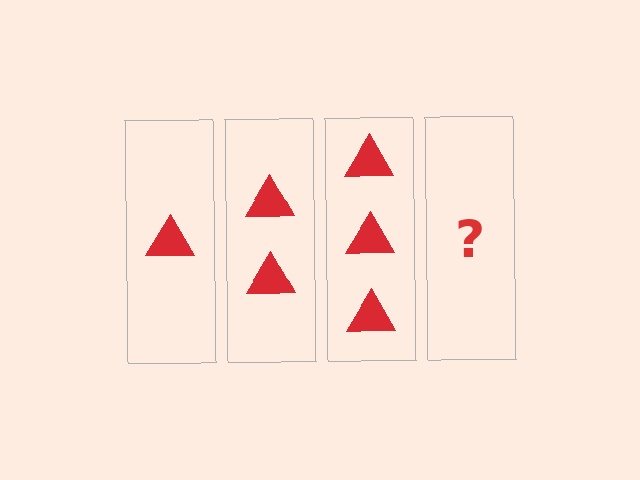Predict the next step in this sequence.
The next step is 4 triangles.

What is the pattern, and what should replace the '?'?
The pattern is that each step adds one more triangle. The '?' should be 4 triangles.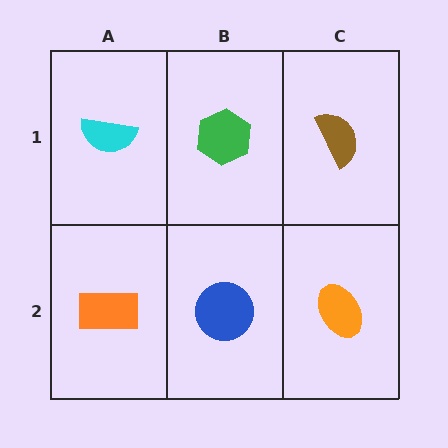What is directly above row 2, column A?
A cyan semicircle.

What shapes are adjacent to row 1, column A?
An orange rectangle (row 2, column A), a green hexagon (row 1, column B).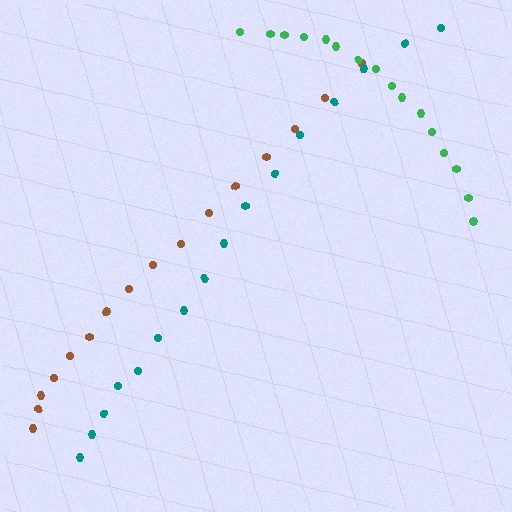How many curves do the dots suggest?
There are 3 distinct paths.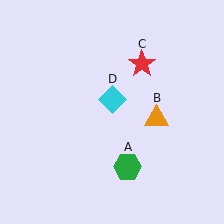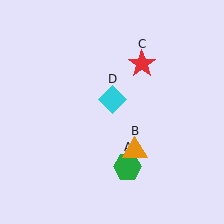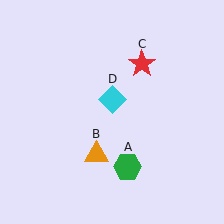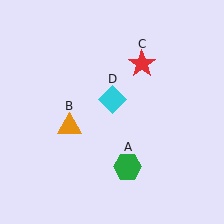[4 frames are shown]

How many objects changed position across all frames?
1 object changed position: orange triangle (object B).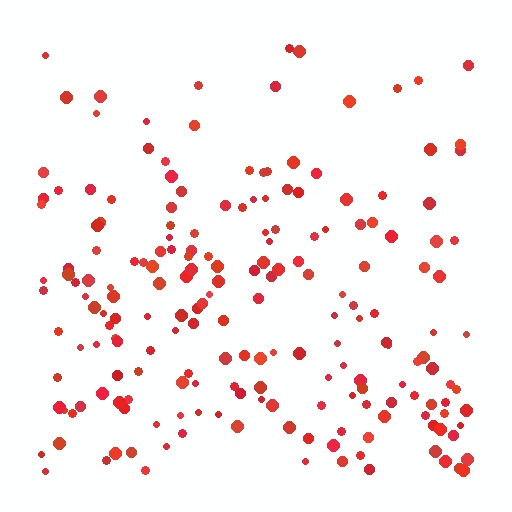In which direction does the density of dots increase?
From top to bottom, with the bottom side densest.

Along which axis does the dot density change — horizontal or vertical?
Vertical.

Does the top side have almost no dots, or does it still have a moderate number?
Still a moderate number, just noticeably fewer than the bottom.